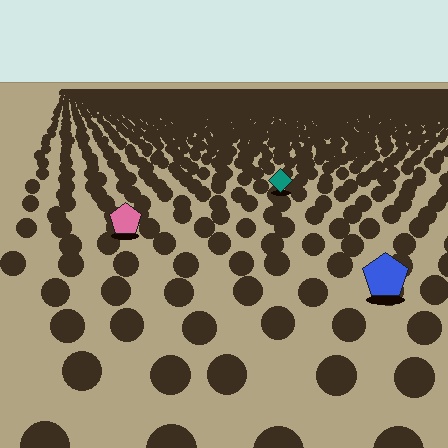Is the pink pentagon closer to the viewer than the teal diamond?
Yes. The pink pentagon is closer — you can tell from the texture gradient: the ground texture is coarser near it.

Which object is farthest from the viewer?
The teal diamond is farthest from the viewer. It appears smaller and the ground texture around it is denser.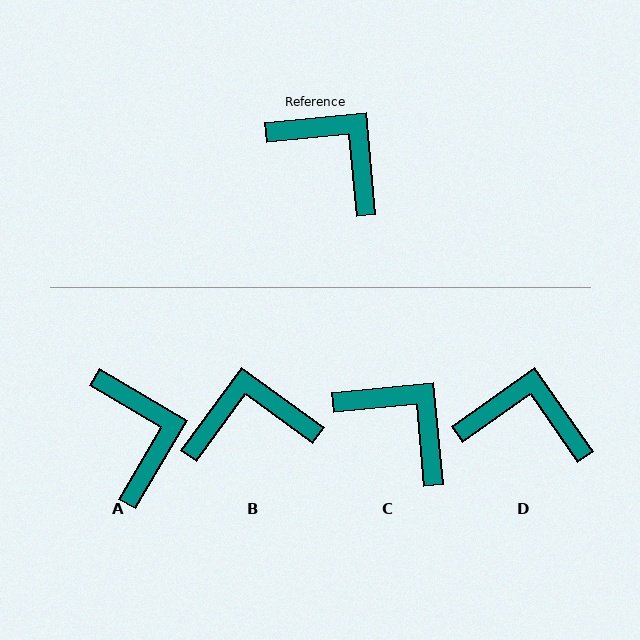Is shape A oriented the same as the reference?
No, it is off by about 36 degrees.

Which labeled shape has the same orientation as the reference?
C.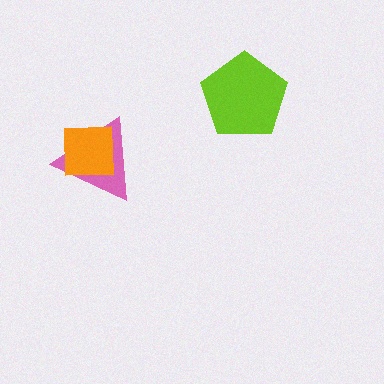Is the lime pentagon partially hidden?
No, no other shape covers it.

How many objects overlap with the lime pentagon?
0 objects overlap with the lime pentagon.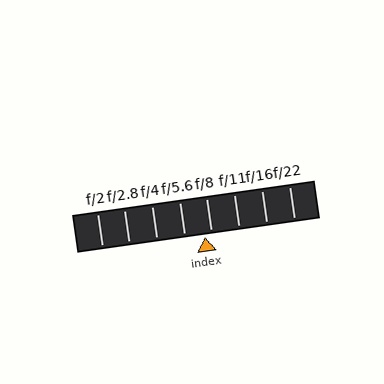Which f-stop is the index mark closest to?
The index mark is closest to f/8.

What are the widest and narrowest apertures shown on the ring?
The widest aperture shown is f/2 and the narrowest is f/22.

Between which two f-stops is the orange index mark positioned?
The index mark is between f/5.6 and f/8.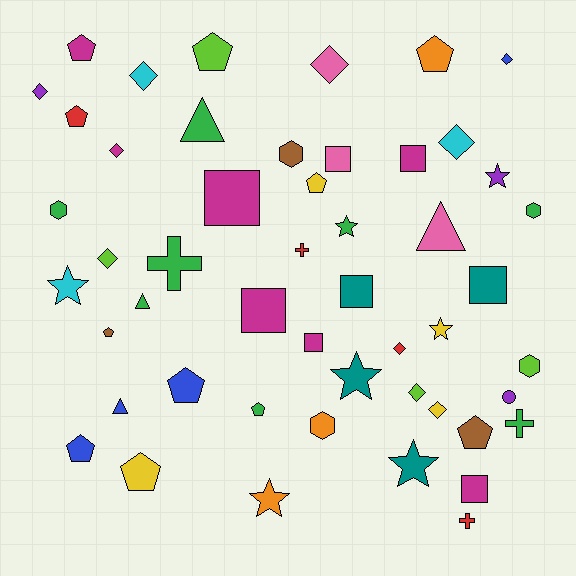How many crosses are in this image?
There are 4 crosses.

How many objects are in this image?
There are 50 objects.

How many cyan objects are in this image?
There are 3 cyan objects.